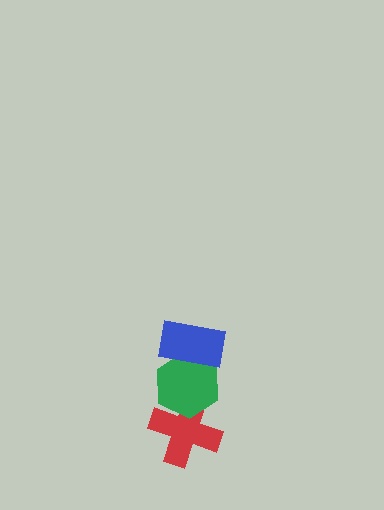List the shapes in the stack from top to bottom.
From top to bottom: the blue rectangle, the green hexagon, the red cross.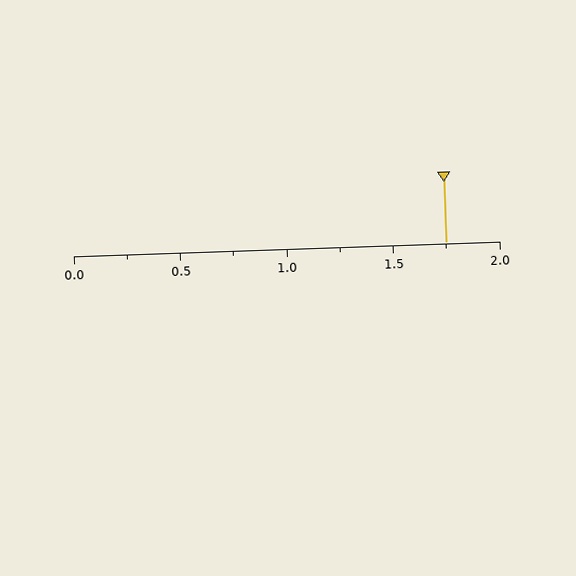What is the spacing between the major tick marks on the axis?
The major ticks are spaced 0.5 apart.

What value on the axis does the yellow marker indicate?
The marker indicates approximately 1.75.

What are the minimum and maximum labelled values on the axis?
The axis runs from 0.0 to 2.0.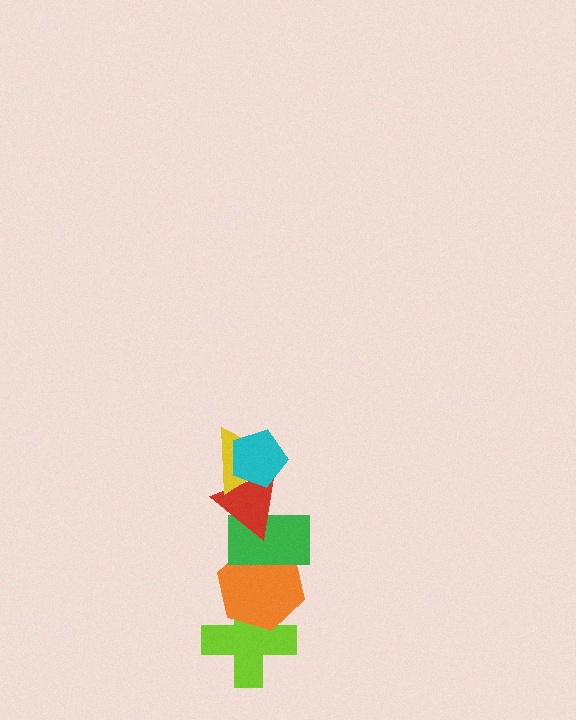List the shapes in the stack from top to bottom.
From top to bottom: the cyan pentagon, the yellow triangle, the red triangle, the green rectangle, the orange hexagon, the lime cross.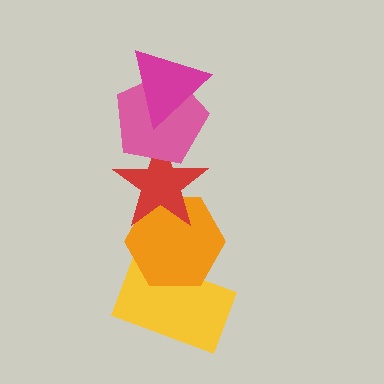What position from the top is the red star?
The red star is 3rd from the top.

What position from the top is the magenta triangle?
The magenta triangle is 1st from the top.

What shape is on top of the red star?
The pink pentagon is on top of the red star.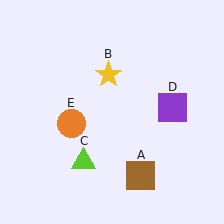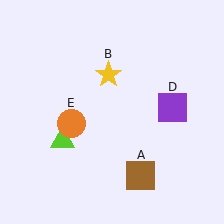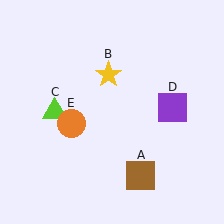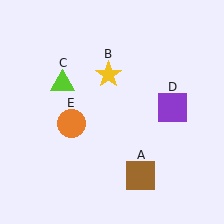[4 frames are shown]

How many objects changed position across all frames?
1 object changed position: lime triangle (object C).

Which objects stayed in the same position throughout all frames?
Brown square (object A) and yellow star (object B) and purple square (object D) and orange circle (object E) remained stationary.